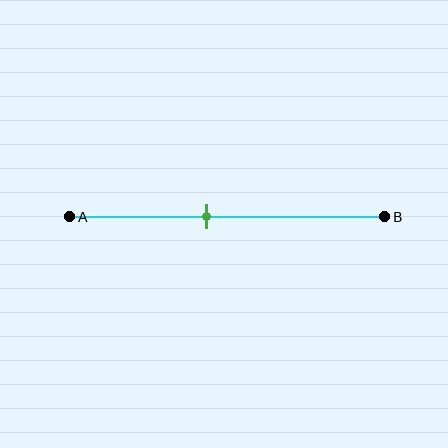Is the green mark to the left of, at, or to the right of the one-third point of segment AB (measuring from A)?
The green mark is to the right of the one-third point of segment AB.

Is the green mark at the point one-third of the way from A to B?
No, the mark is at about 45% from A, not at the 33% one-third point.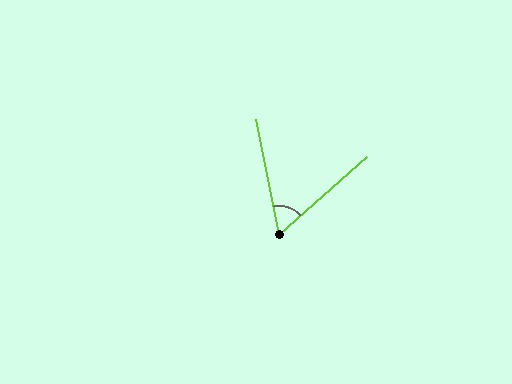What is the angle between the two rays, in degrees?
Approximately 59 degrees.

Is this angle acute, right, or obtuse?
It is acute.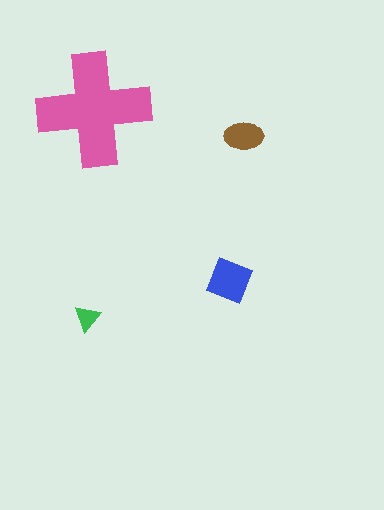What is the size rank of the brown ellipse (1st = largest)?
3rd.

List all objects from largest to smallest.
The pink cross, the blue diamond, the brown ellipse, the green triangle.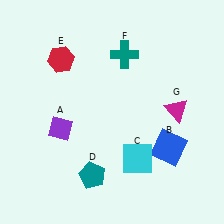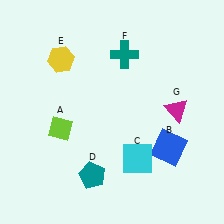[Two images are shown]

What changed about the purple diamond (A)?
In Image 1, A is purple. In Image 2, it changed to lime.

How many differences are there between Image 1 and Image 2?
There are 2 differences between the two images.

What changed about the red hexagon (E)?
In Image 1, E is red. In Image 2, it changed to yellow.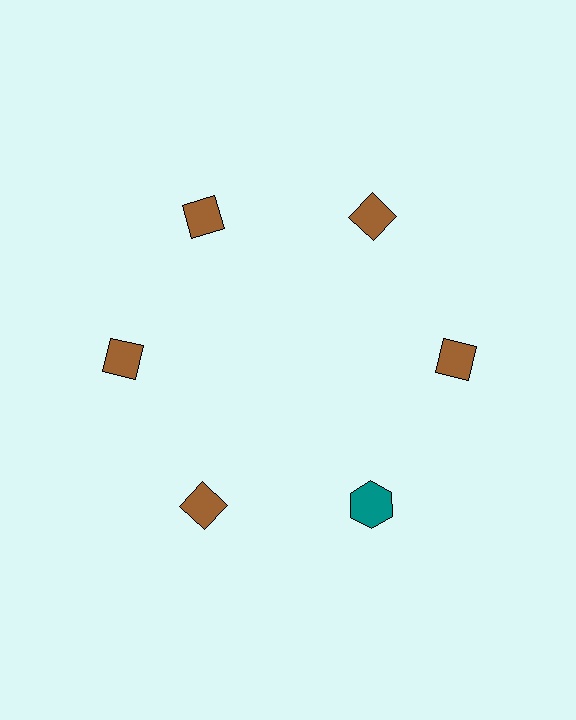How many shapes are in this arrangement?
There are 6 shapes arranged in a ring pattern.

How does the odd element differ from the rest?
It differs in both color (teal instead of brown) and shape (hexagon instead of diamond).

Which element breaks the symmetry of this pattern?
The teal hexagon at roughly the 5 o'clock position breaks the symmetry. All other shapes are brown diamonds.